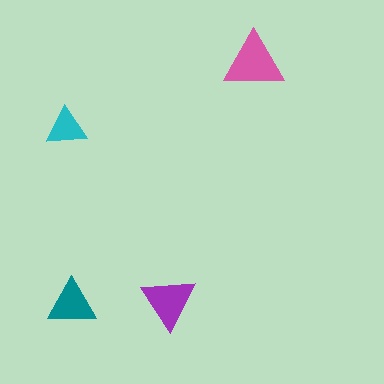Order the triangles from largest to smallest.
the pink one, the purple one, the teal one, the cyan one.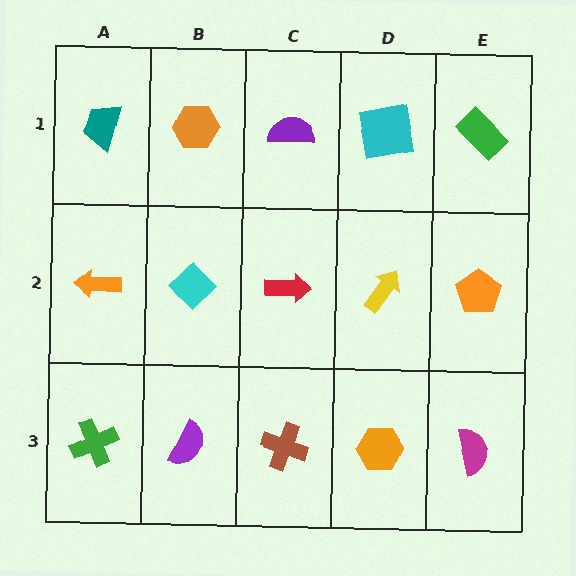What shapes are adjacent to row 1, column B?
A cyan diamond (row 2, column B), a teal trapezoid (row 1, column A), a purple semicircle (row 1, column C).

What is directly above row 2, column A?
A teal trapezoid.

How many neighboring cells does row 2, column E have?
3.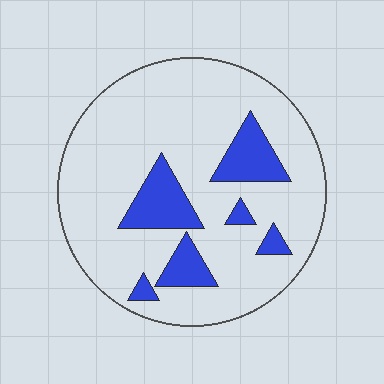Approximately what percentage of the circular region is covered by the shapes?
Approximately 15%.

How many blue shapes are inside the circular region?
6.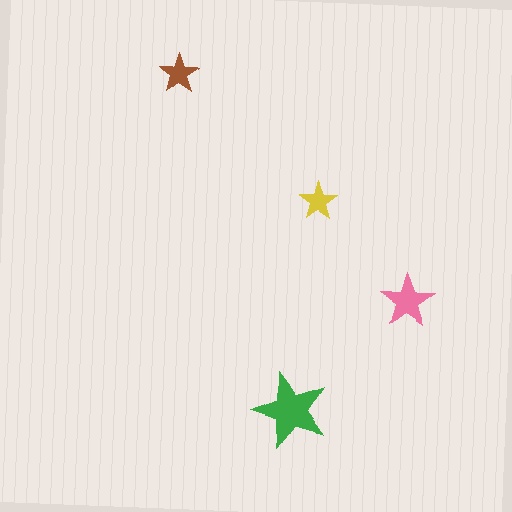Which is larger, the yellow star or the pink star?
The pink one.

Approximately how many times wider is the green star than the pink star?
About 1.5 times wider.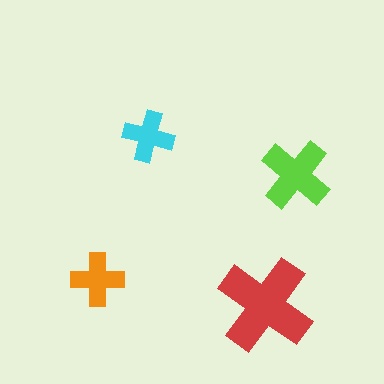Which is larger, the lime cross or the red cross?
The red one.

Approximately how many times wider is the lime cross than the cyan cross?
About 1.5 times wider.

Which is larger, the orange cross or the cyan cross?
The orange one.